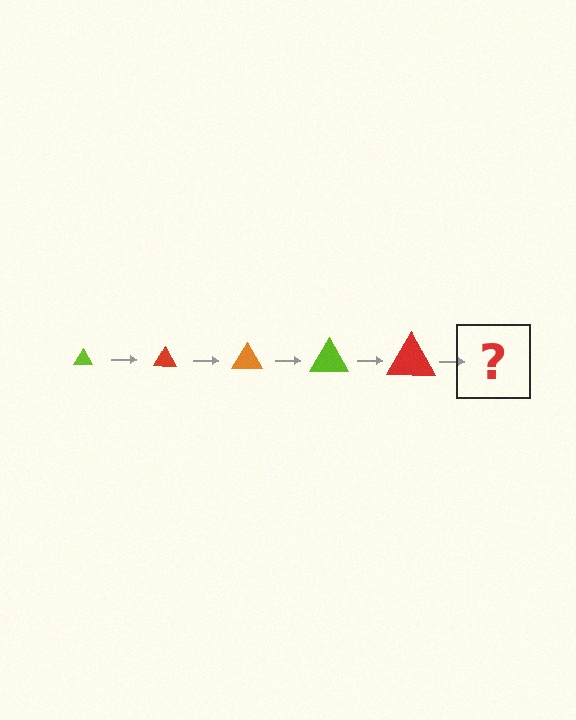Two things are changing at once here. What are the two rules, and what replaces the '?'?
The two rules are that the triangle grows larger each step and the color cycles through lime, red, and orange. The '?' should be an orange triangle, larger than the previous one.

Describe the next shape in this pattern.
It should be an orange triangle, larger than the previous one.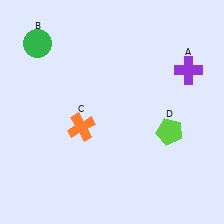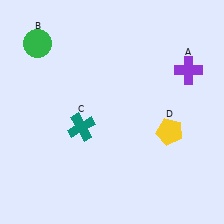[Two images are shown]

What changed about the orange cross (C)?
In Image 1, C is orange. In Image 2, it changed to teal.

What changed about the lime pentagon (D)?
In Image 1, D is lime. In Image 2, it changed to yellow.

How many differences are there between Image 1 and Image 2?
There are 2 differences between the two images.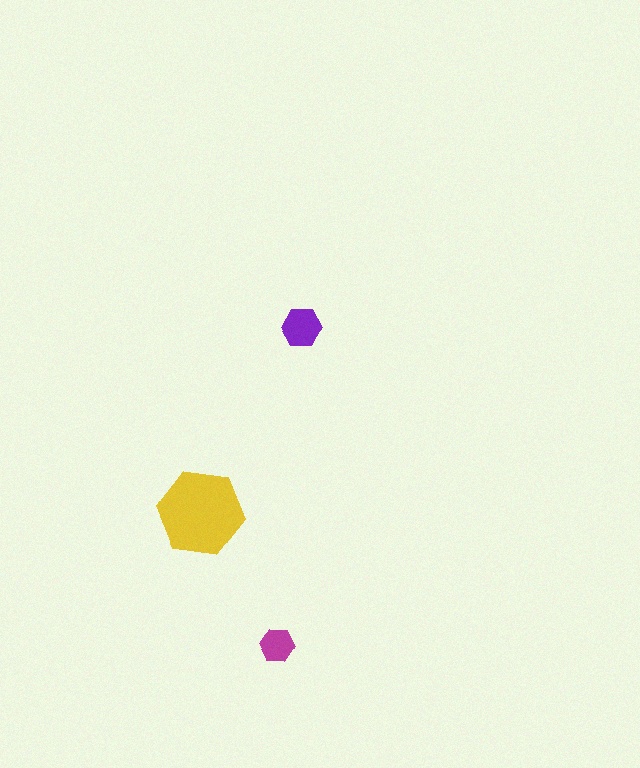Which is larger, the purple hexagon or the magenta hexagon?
The purple one.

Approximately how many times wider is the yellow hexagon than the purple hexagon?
About 2 times wider.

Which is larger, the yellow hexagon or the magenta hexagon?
The yellow one.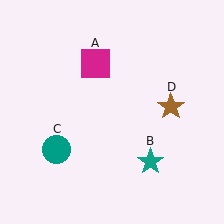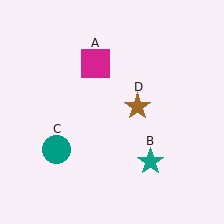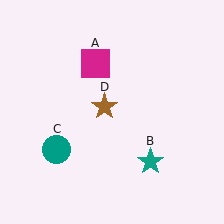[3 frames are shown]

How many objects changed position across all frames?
1 object changed position: brown star (object D).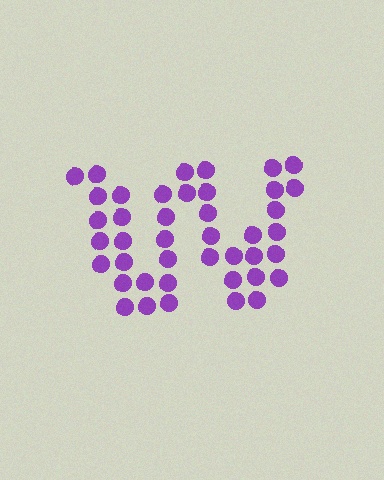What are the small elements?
The small elements are circles.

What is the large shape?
The large shape is the letter W.